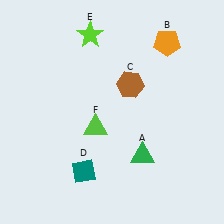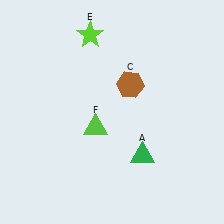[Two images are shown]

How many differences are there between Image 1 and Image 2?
There are 2 differences between the two images.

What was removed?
The teal diamond (D), the orange pentagon (B) were removed in Image 2.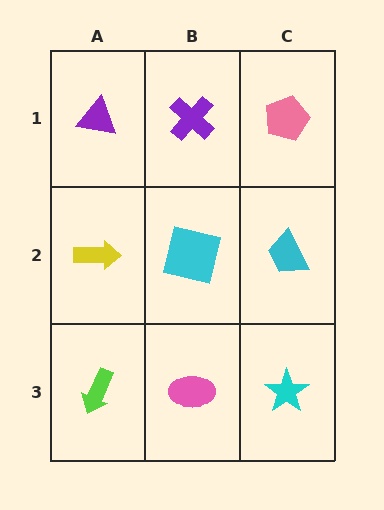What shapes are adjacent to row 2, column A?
A purple triangle (row 1, column A), a lime arrow (row 3, column A), a cyan square (row 2, column B).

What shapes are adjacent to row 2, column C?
A pink pentagon (row 1, column C), a cyan star (row 3, column C), a cyan square (row 2, column B).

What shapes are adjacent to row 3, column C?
A cyan trapezoid (row 2, column C), a pink ellipse (row 3, column B).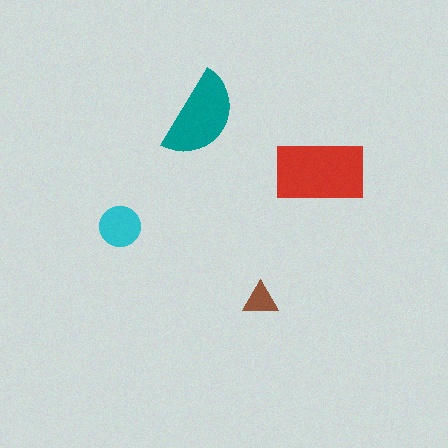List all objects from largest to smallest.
The red rectangle, the teal semicircle, the cyan circle, the brown triangle.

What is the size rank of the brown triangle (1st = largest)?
4th.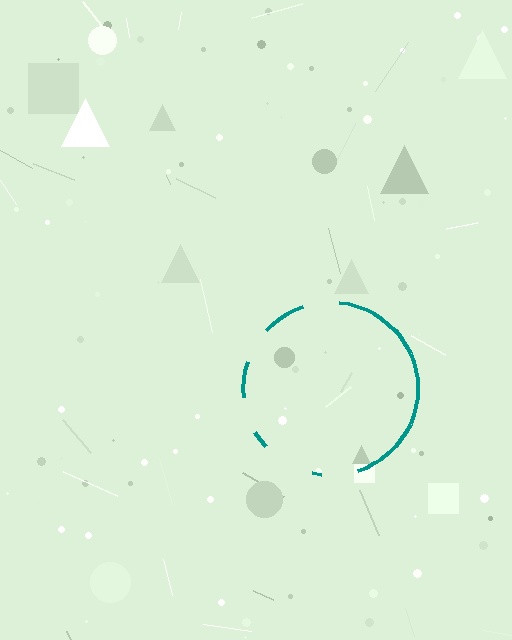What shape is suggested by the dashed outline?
The dashed outline suggests a circle.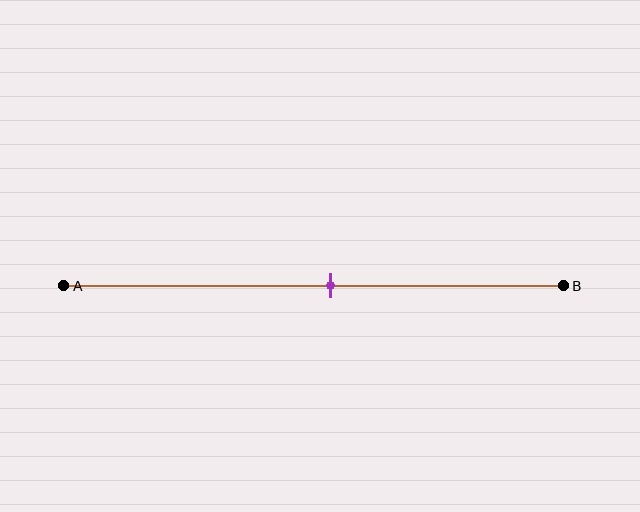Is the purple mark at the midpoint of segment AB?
No, the mark is at about 55% from A, not at the 50% midpoint.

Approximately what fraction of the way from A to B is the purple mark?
The purple mark is approximately 55% of the way from A to B.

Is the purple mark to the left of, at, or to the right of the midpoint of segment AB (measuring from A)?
The purple mark is to the right of the midpoint of segment AB.